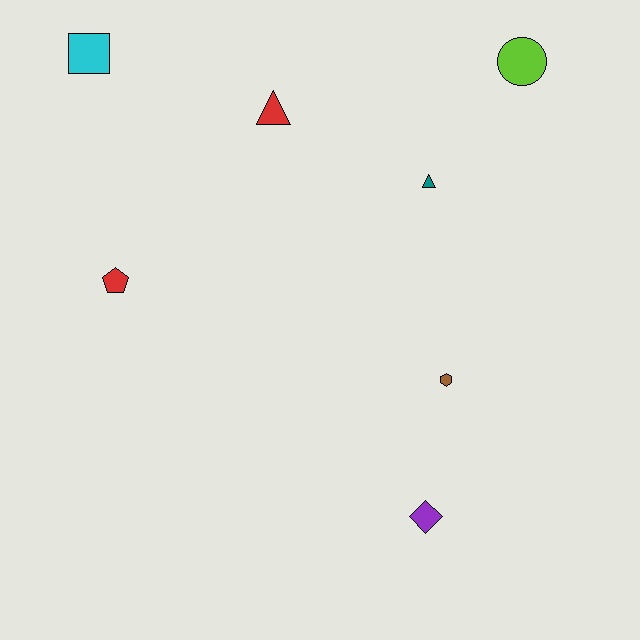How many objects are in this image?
There are 7 objects.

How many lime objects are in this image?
There is 1 lime object.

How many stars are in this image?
There are no stars.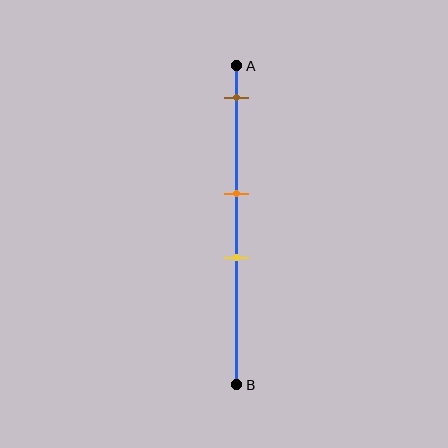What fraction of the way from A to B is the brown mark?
The brown mark is approximately 10% (0.1) of the way from A to B.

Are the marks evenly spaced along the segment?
No, the marks are not evenly spaced.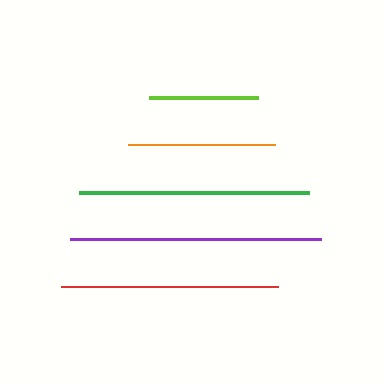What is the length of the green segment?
The green segment is approximately 230 pixels long.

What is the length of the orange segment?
The orange segment is approximately 147 pixels long.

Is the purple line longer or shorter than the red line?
The purple line is longer than the red line.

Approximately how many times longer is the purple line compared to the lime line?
The purple line is approximately 2.3 times the length of the lime line.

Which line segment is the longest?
The purple line is the longest at approximately 251 pixels.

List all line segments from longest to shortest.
From longest to shortest: purple, green, red, orange, lime.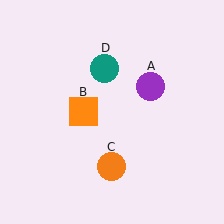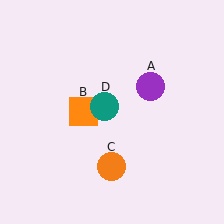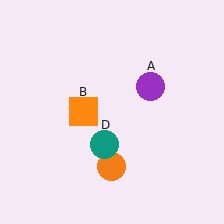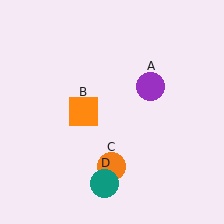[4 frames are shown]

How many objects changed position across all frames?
1 object changed position: teal circle (object D).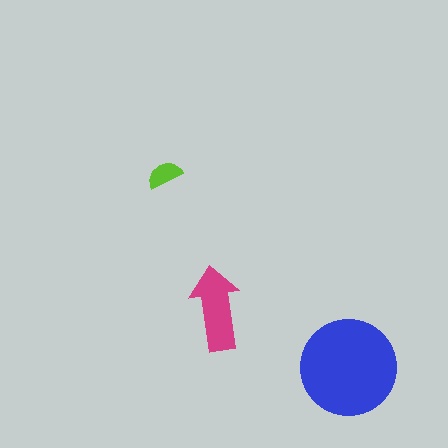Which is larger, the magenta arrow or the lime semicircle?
The magenta arrow.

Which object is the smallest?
The lime semicircle.